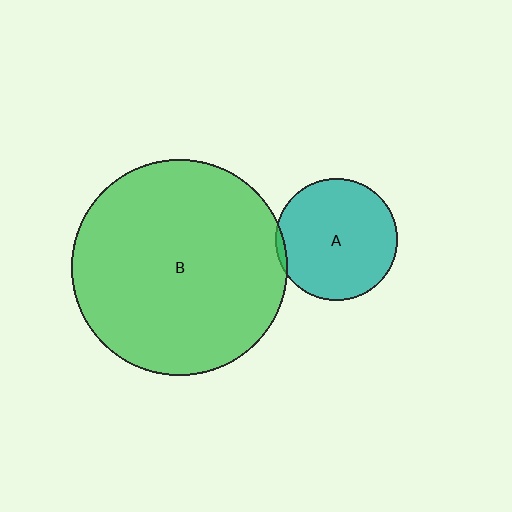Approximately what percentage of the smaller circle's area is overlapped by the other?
Approximately 5%.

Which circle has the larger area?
Circle B (green).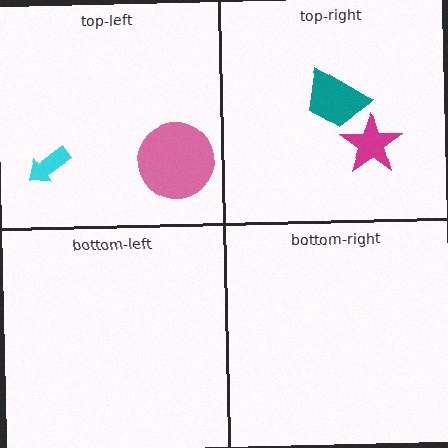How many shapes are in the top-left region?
2.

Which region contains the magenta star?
The top-right region.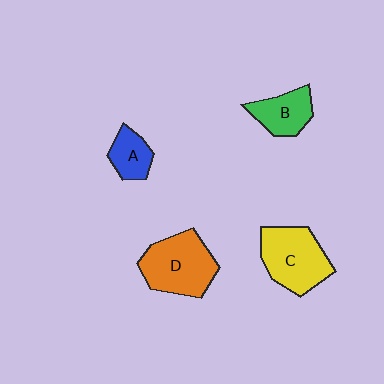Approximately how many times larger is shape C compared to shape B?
Approximately 1.7 times.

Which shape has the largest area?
Shape D (orange).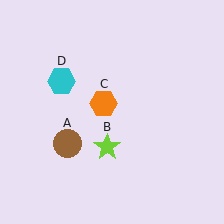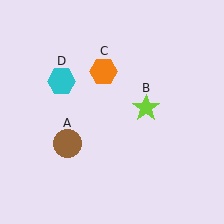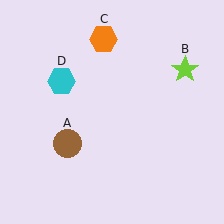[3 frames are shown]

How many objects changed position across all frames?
2 objects changed position: lime star (object B), orange hexagon (object C).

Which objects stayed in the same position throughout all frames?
Brown circle (object A) and cyan hexagon (object D) remained stationary.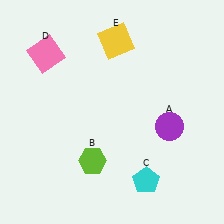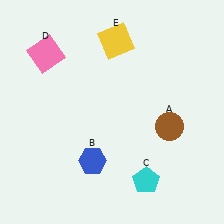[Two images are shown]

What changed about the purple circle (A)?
In Image 1, A is purple. In Image 2, it changed to brown.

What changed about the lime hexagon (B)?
In Image 1, B is lime. In Image 2, it changed to blue.